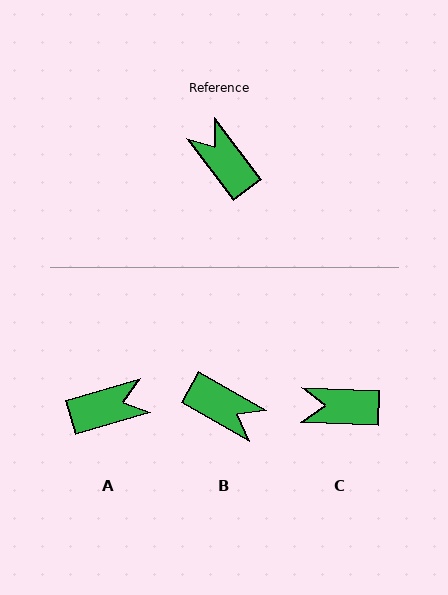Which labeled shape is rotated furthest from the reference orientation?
B, about 157 degrees away.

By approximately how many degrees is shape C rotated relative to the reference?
Approximately 50 degrees counter-clockwise.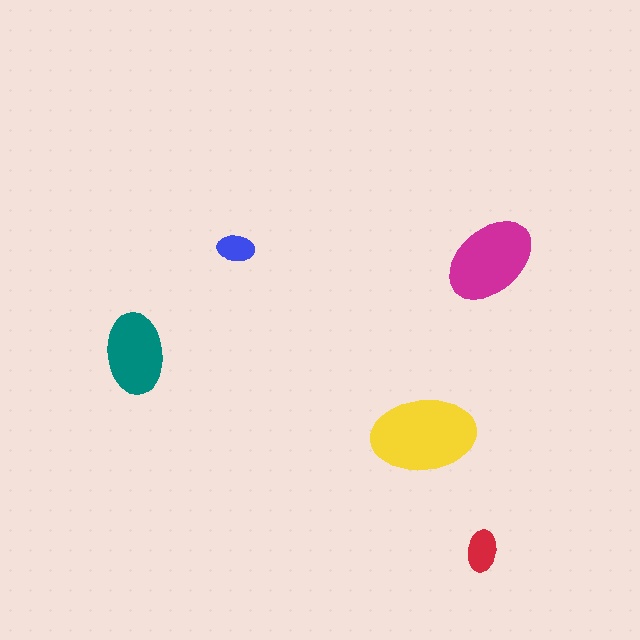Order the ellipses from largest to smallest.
the yellow one, the magenta one, the teal one, the red one, the blue one.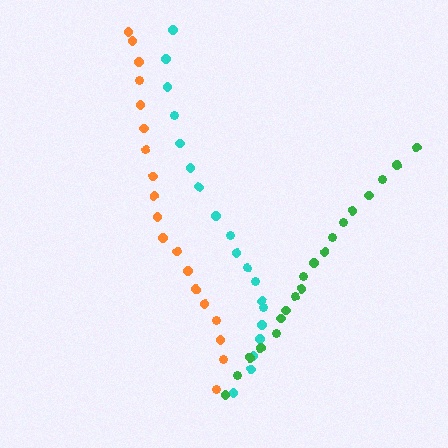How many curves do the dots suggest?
There are 3 distinct paths.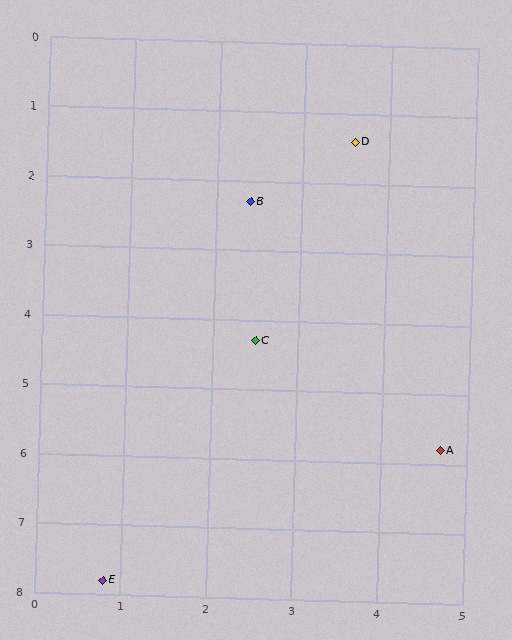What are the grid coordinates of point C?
Point C is at approximately (2.5, 4.3).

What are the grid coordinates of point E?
Point E is at approximately (0.8, 7.8).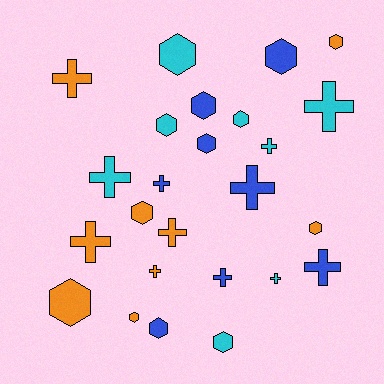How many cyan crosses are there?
There are 4 cyan crosses.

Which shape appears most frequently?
Hexagon, with 13 objects.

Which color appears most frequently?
Orange, with 9 objects.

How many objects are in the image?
There are 25 objects.